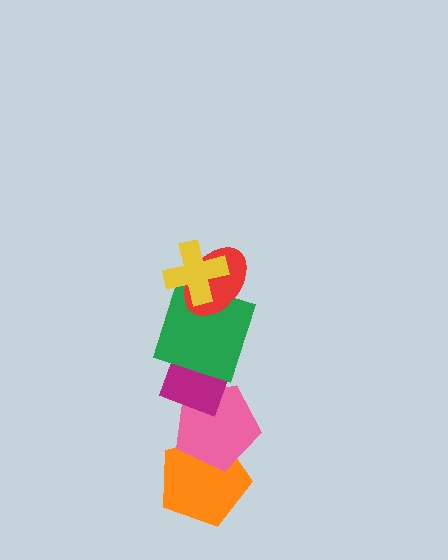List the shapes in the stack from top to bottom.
From top to bottom: the yellow cross, the red ellipse, the green square, the magenta diamond, the pink pentagon, the orange pentagon.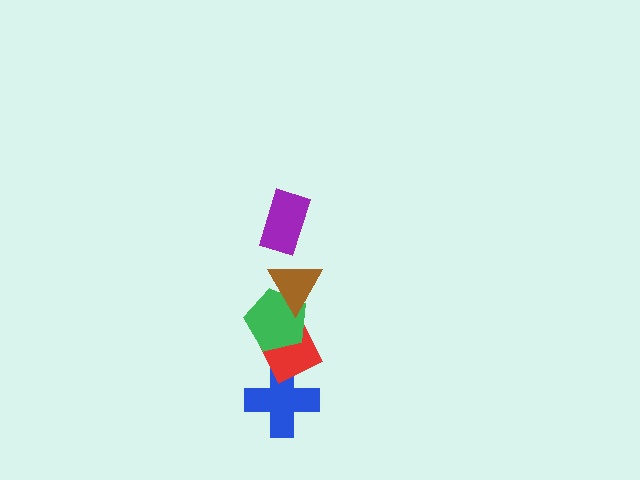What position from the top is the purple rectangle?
The purple rectangle is 1st from the top.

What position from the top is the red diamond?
The red diamond is 4th from the top.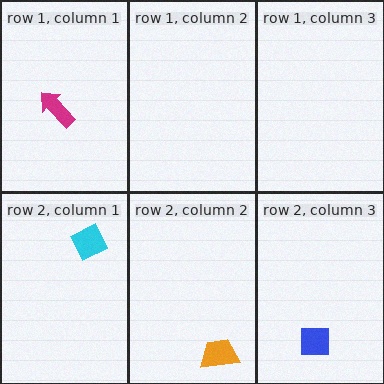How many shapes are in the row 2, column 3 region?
1.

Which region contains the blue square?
The row 2, column 3 region.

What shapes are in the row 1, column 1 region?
The magenta arrow.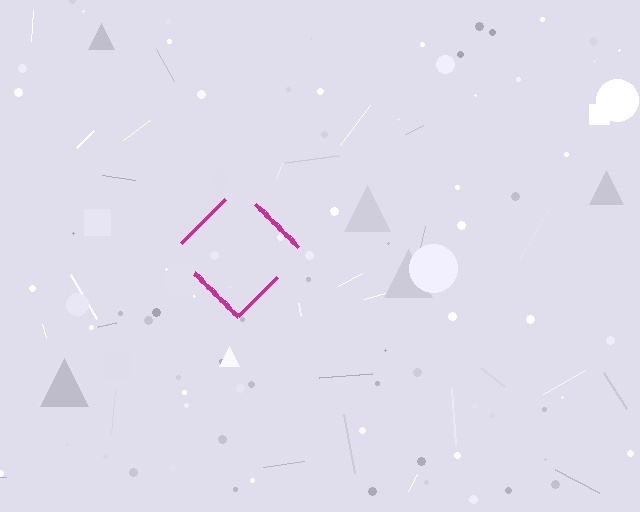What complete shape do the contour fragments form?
The contour fragments form a diamond.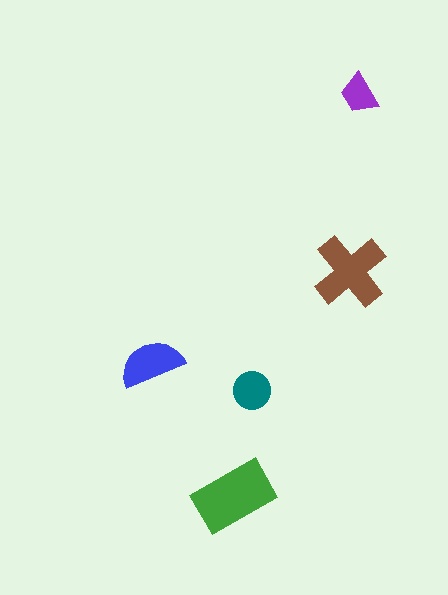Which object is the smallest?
The purple trapezoid.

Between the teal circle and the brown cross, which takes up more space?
The brown cross.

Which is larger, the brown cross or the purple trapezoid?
The brown cross.